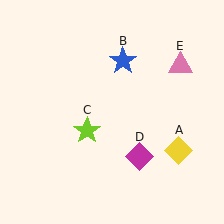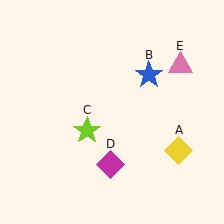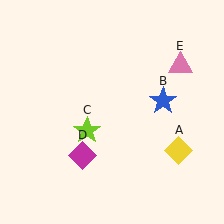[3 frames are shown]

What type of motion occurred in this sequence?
The blue star (object B), magenta diamond (object D) rotated clockwise around the center of the scene.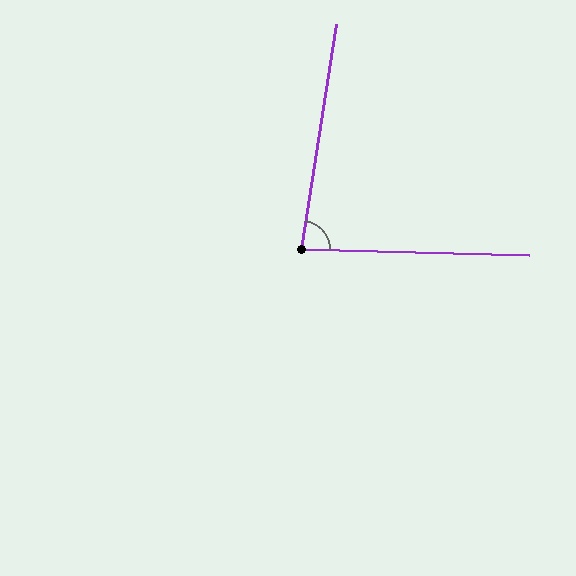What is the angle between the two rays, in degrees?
Approximately 83 degrees.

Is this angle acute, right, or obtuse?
It is acute.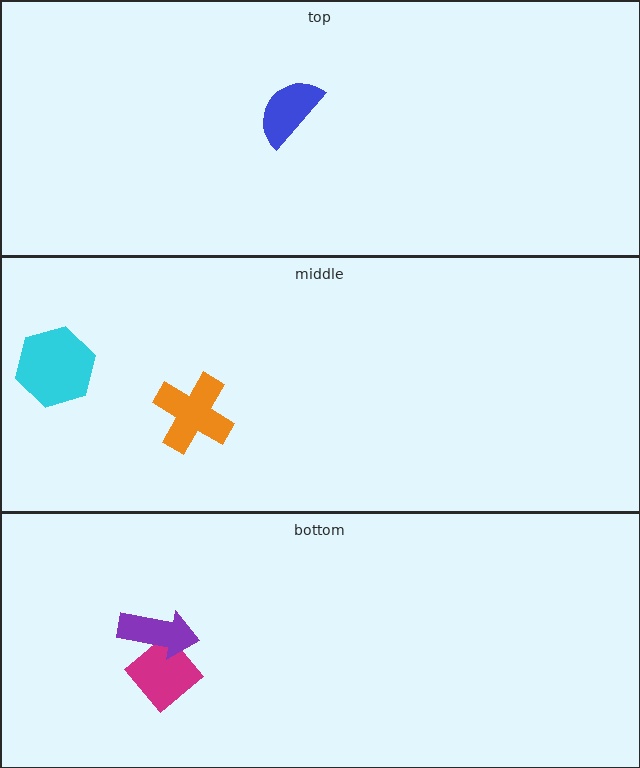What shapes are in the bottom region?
The magenta diamond, the purple arrow.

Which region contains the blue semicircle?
The top region.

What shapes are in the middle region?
The orange cross, the cyan hexagon.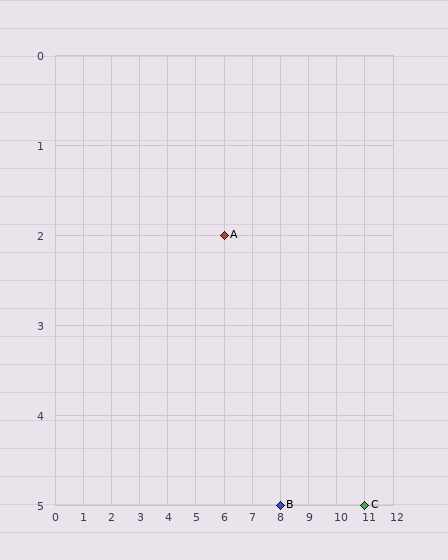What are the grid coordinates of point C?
Point C is at grid coordinates (11, 5).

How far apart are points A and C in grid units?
Points A and C are 5 columns and 3 rows apart (about 5.8 grid units diagonally).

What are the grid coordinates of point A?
Point A is at grid coordinates (6, 2).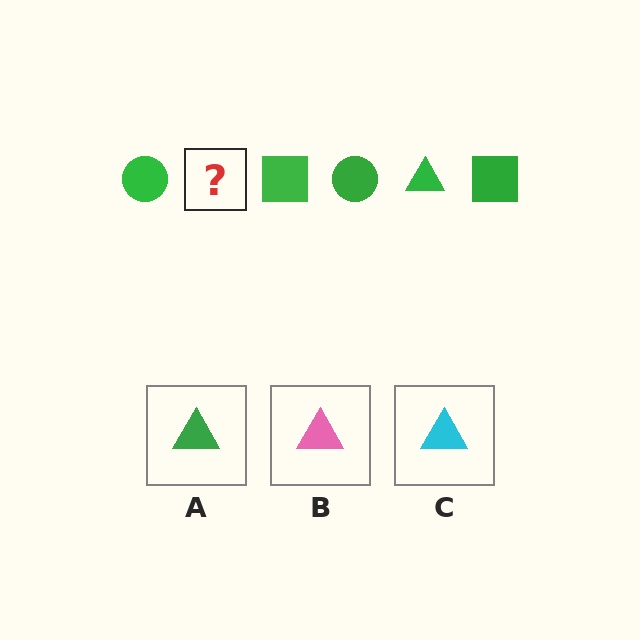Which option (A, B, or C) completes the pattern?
A.